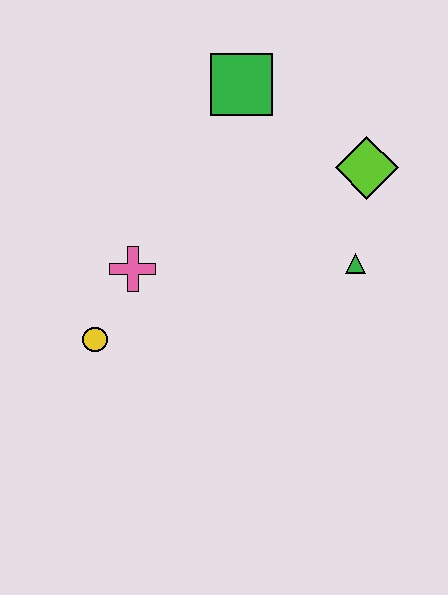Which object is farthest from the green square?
The yellow circle is farthest from the green square.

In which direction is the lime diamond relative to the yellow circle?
The lime diamond is to the right of the yellow circle.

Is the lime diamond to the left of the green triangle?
No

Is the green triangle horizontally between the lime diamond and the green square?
Yes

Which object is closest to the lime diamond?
The green triangle is closest to the lime diamond.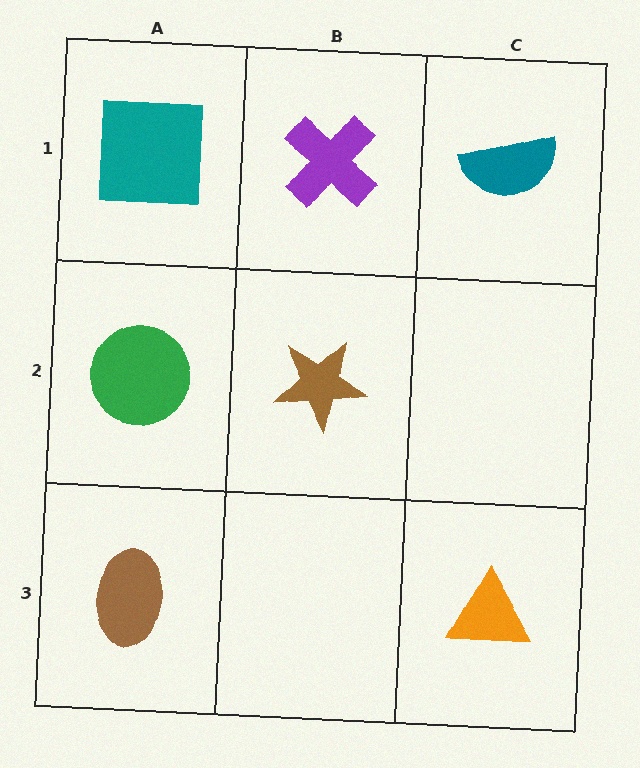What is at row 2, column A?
A green circle.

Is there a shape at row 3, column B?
No, that cell is empty.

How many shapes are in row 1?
3 shapes.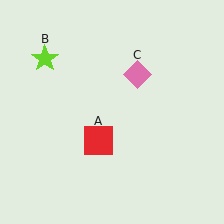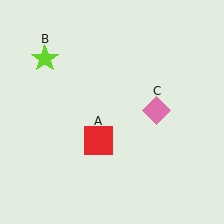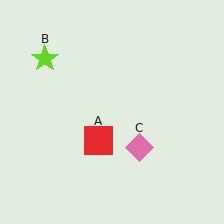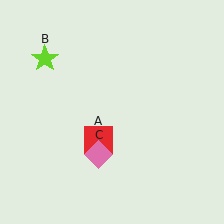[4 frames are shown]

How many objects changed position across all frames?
1 object changed position: pink diamond (object C).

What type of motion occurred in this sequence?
The pink diamond (object C) rotated clockwise around the center of the scene.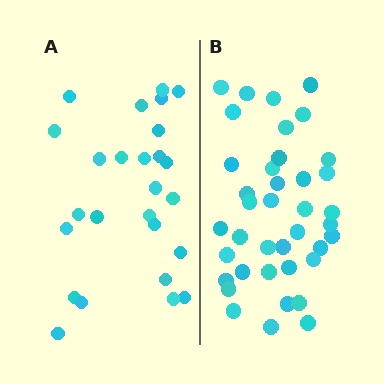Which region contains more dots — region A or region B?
Region B (the right region) has more dots.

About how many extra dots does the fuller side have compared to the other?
Region B has approximately 15 more dots than region A.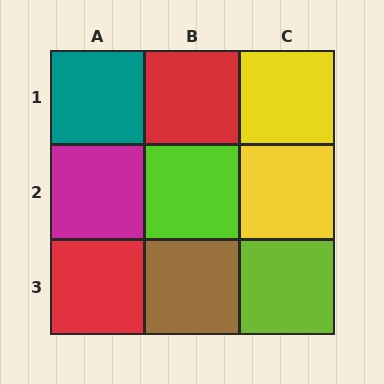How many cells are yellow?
2 cells are yellow.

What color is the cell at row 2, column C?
Yellow.